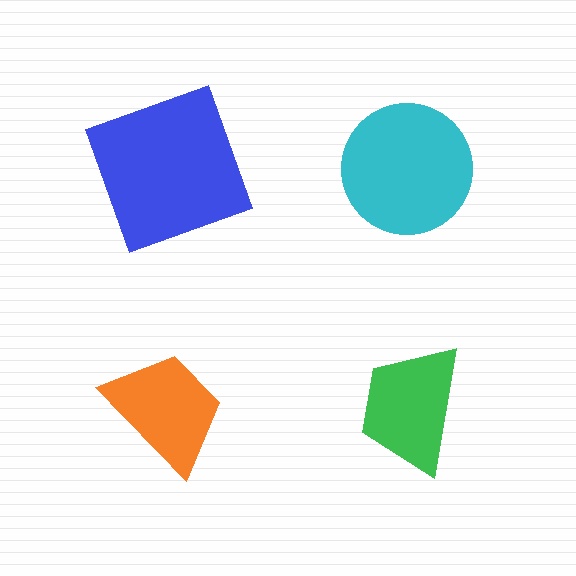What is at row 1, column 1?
A blue square.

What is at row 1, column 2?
A cyan circle.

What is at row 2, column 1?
An orange trapezoid.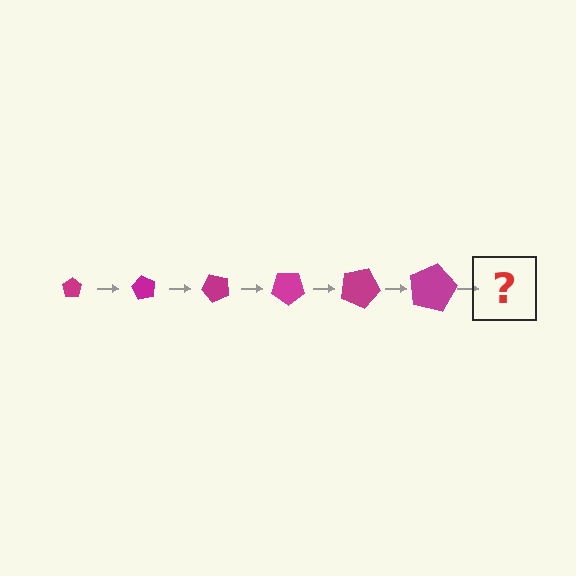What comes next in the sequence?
The next element should be a pentagon, larger than the previous one and rotated 360 degrees from the start.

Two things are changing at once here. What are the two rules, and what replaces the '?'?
The two rules are that the pentagon grows larger each step and it rotates 60 degrees each step. The '?' should be a pentagon, larger than the previous one and rotated 360 degrees from the start.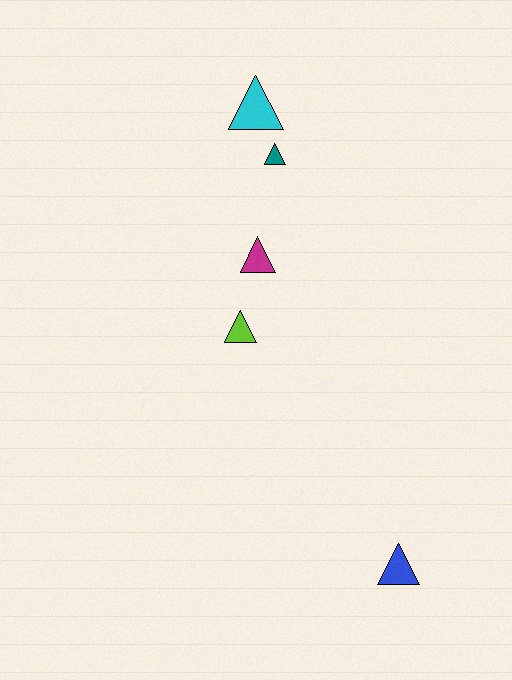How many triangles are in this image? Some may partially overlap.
There are 5 triangles.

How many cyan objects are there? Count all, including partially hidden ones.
There is 1 cyan object.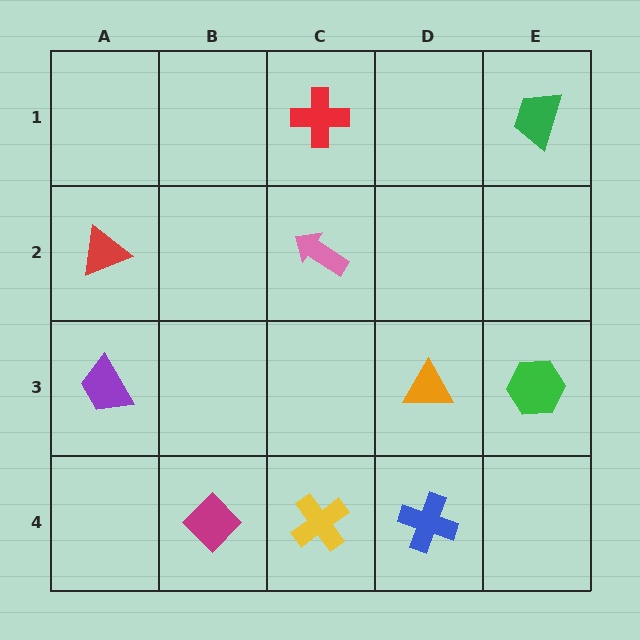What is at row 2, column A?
A red triangle.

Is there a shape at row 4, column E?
No, that cell is empty.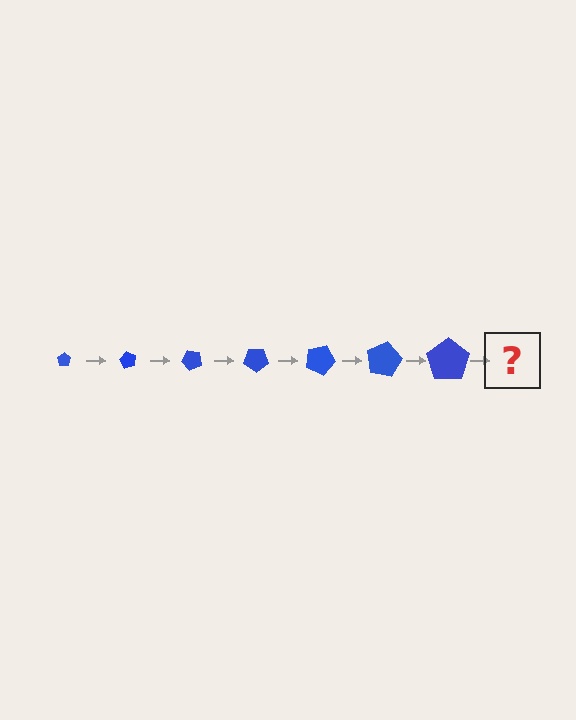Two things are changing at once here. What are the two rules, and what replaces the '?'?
The two rules are that the pentagon grows larger each step and it rotates 60 degrees each step. The '?' should be a pentagon, larger than the previous one and rotated 420 degrees from the start.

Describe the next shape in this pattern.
It should be a pentagon, larger than the previous one and rotated 420 degrees from the start.